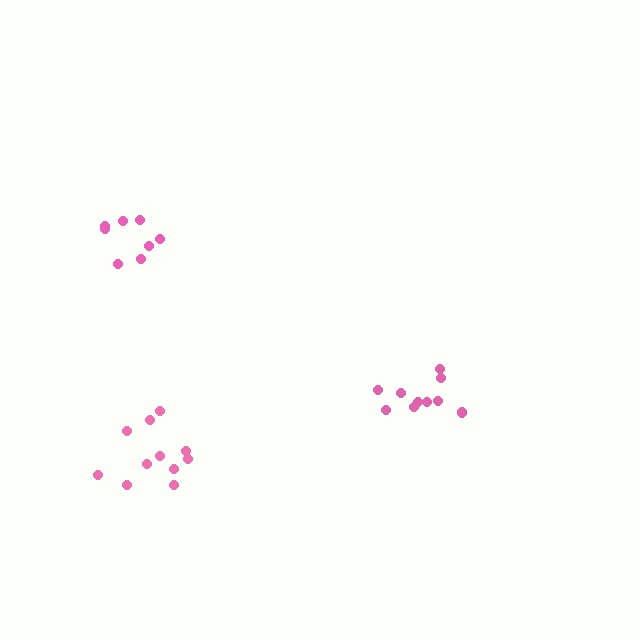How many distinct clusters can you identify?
There are 3 distinct clusters.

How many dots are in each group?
Group 1: 11 dots, Group 2: 10 dots, Group 3: 8 dots (29 total).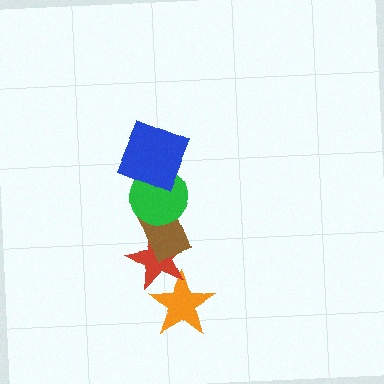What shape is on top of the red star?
The brown rectangle is on top of the red star.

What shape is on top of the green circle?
The blue square is on top of the green circle.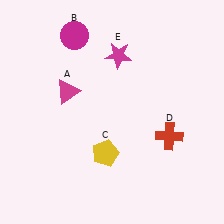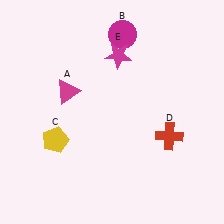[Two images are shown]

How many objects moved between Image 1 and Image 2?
2 objects moved between the two images.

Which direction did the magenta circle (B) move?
The magenta circle (B) moved right.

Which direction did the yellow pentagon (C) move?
The yellow pentagon (C) moved left.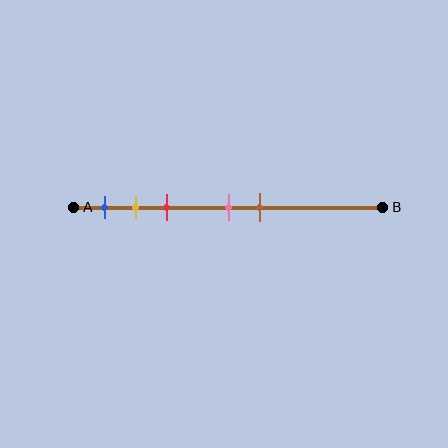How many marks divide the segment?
There are 5 marks dividing the segment.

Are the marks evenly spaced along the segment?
No, the marks are not evenly spaced.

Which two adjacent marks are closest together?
The yellow and red marks are the closest adjacent pair.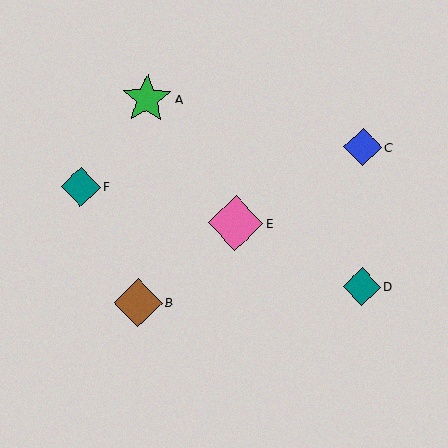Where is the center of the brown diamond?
The center of the brown diamond is at (138, 303).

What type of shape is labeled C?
Shape C is a blue diamond.